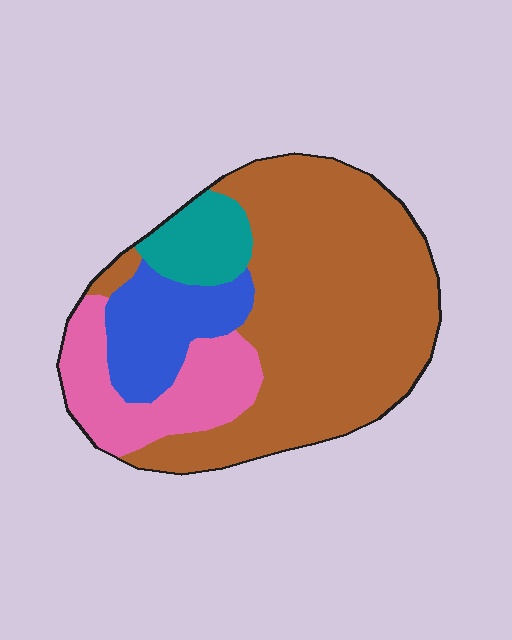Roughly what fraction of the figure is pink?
Pink covers about 20% of the figure.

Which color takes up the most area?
Brown, at roughly 60%.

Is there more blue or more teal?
Blue.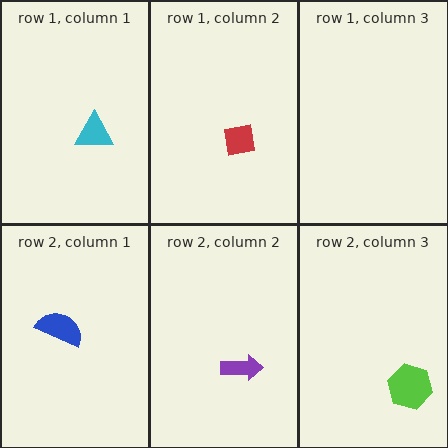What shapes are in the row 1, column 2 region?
The red square.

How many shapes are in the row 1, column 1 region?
1.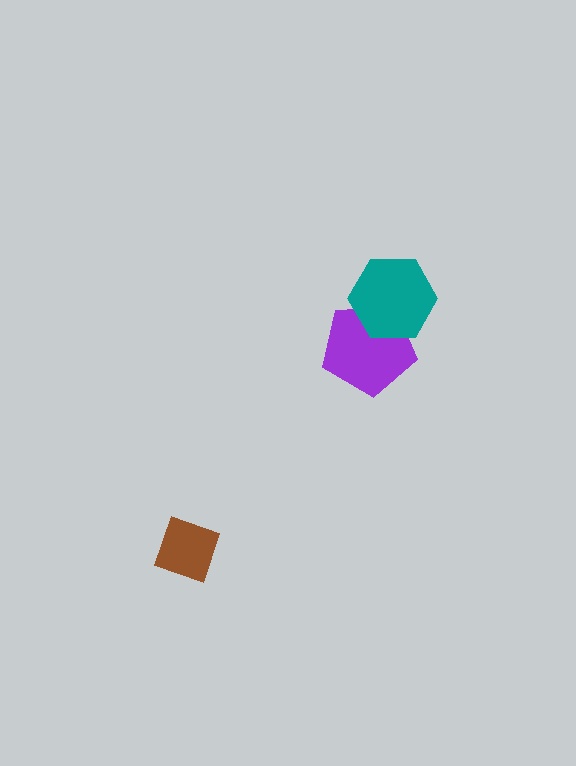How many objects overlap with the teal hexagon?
1 object overlaps with the teal hexagon.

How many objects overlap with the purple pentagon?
1 object overlaps with the purple pentagon.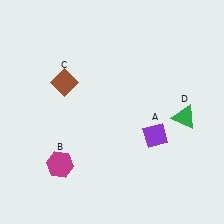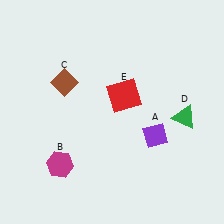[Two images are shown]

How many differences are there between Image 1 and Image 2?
There is 1 difference between the two images.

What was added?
A red square (E) was added in Image 2.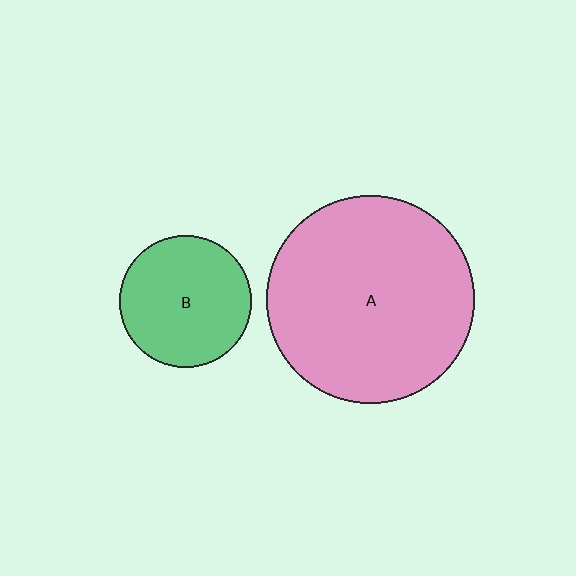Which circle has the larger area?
Circle A (pink).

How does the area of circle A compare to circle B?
Approximately 2.5 times.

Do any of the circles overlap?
No, none of the circles overlap.